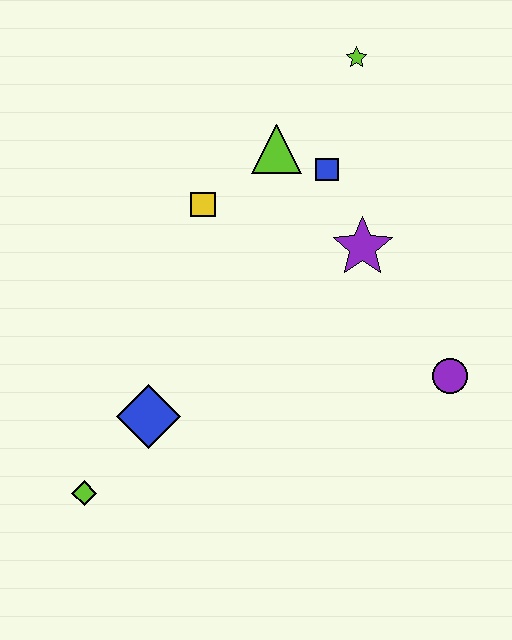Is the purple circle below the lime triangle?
Yes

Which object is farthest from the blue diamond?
The lime star is farthest from the blue diamond.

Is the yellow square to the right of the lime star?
No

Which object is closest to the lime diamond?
The blue diamond is closest to the lime diamond.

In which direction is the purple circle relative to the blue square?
The purple circle is below the blue square.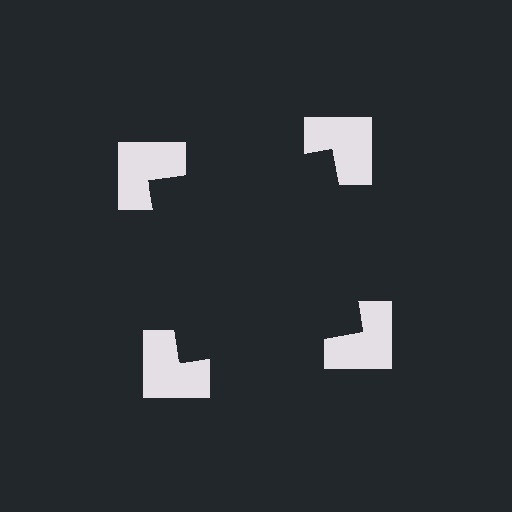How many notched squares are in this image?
There are 4 — one at each vertex of the illusory square.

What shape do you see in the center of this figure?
An illusory square — its edges are inferred from the aligned wedge cuts in the notched squares, not physically drawn.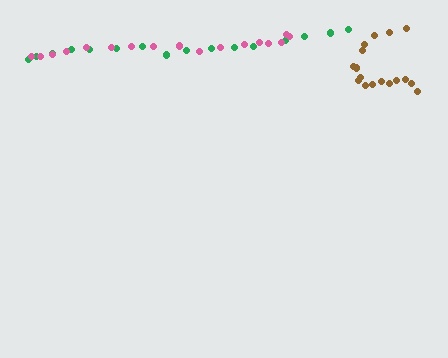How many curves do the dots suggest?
There are 3 distinct paths.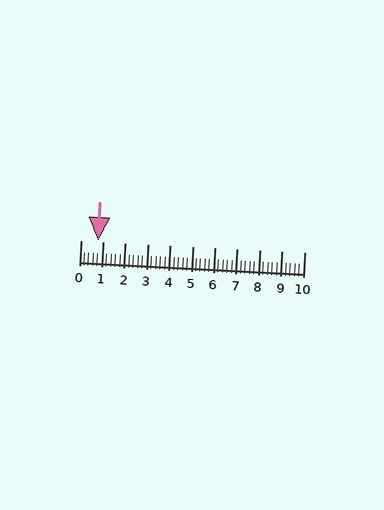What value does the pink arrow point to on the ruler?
The pink arrow points to approximately 0.8.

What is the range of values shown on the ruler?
The ruler shows values from 0 to 10.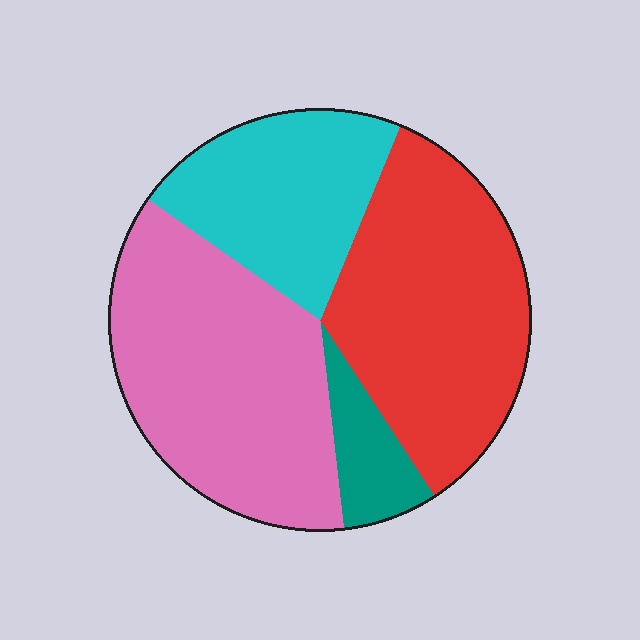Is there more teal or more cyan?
Cyan.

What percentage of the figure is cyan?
Cyan takes up about one fifth (1/5) of the figure.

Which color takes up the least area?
Teal, at roughly 5%.